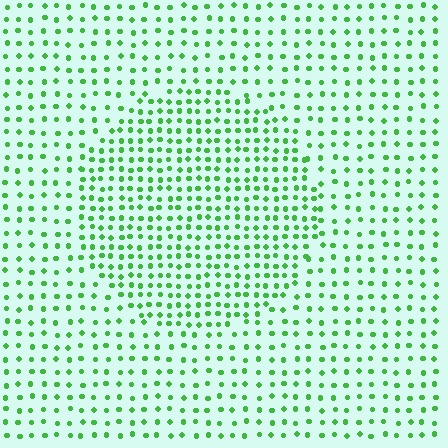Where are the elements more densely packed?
The elements are more densely packed inside the circle boundary.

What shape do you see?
I see a circle.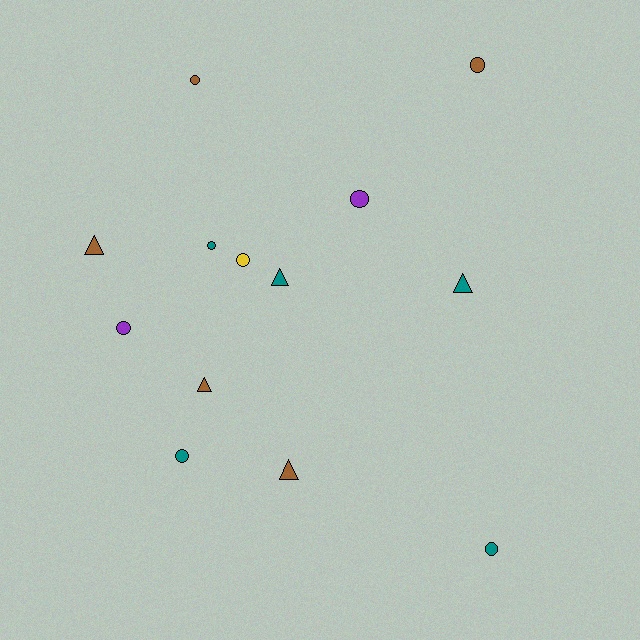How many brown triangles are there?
There are 3 brown triangles.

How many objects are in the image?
There are 13 objects.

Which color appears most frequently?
Teal, with 5 objects.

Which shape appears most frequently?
Circle, with 8 objects.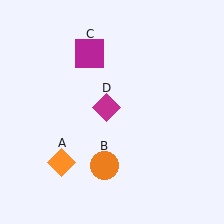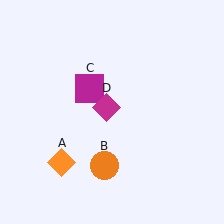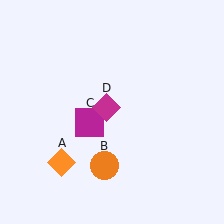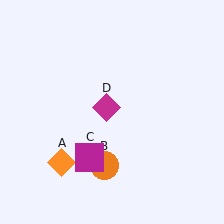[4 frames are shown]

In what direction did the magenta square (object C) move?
The magenta square (object C) moved down.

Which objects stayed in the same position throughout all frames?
Orange diamond (object A) and orange circle (object B) and magenta diamond (object D) remained stationary.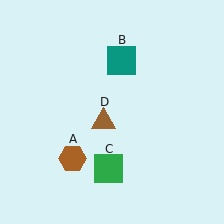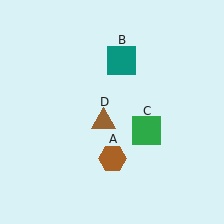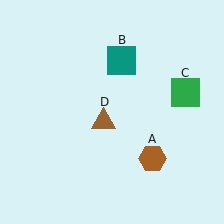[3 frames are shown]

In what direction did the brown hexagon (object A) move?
The brown hexagon (object A) moved right.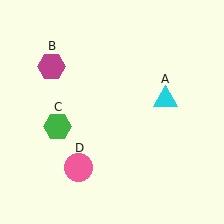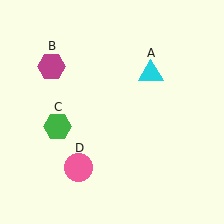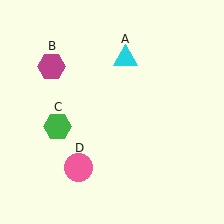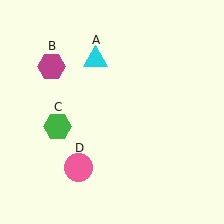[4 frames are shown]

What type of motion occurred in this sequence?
The cyan triangle (object A) rotated counterclockwise around the center of the scene.